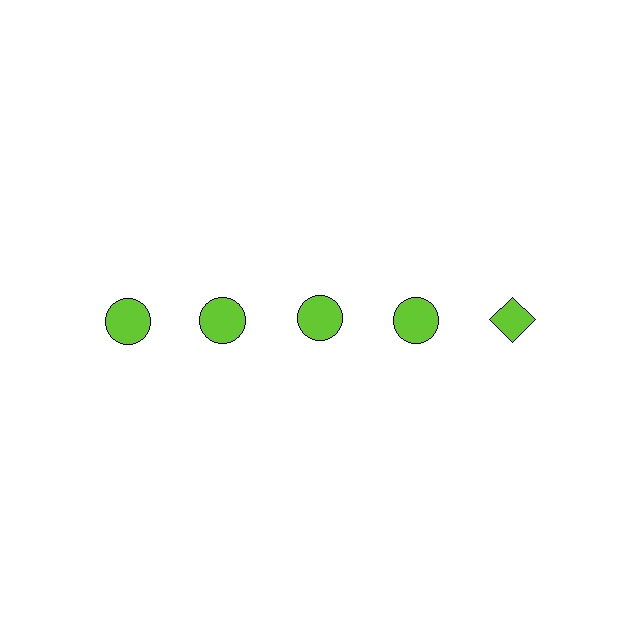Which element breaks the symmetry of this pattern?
The lime diamond in the top row, rightmost column breaks the symmetry. All other shapes are lime circles.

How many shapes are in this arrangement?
There are 5 shapes arranged in a grid pattern.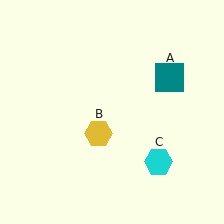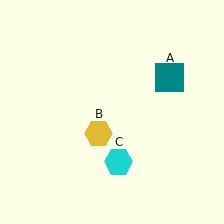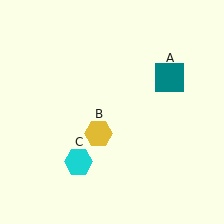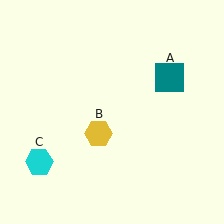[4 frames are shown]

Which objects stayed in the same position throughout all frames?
Teal square (object A) and yellow hexagon (object B) remained stationary.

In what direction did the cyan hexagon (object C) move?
The cyan hexagon (object C) moved left.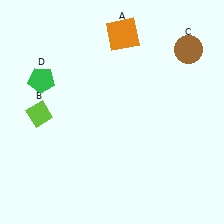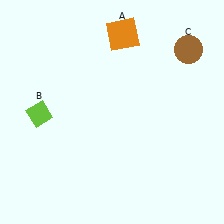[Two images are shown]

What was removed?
The green pentagon (D) was removed in Image 2.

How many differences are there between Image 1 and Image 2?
There is 1 difference between the two images.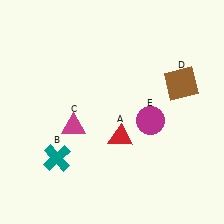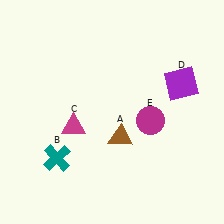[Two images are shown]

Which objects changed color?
A changed from red to brown. D changed from brown to purple.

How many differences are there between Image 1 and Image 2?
There are 2 differences between the two images.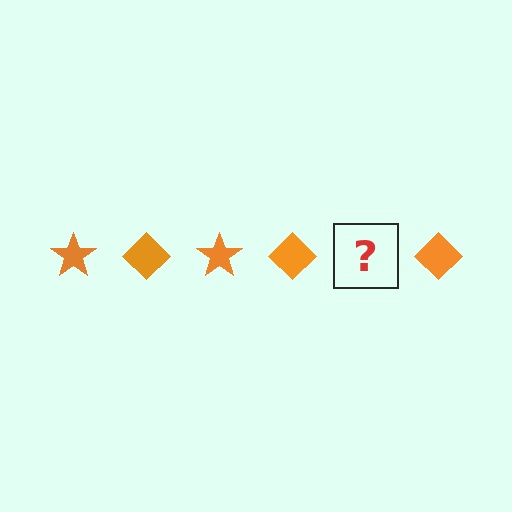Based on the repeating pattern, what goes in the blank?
The blank should be an orange star.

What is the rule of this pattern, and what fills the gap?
The rule is that the pattern cycles through star, diamond shapes in orange. The gap should be filled with an orange star.